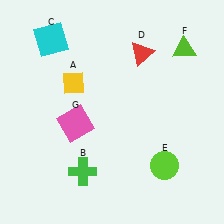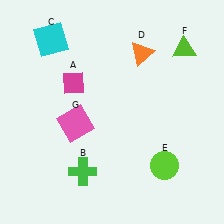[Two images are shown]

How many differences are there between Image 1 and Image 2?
There are 2 differences between the two images.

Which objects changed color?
A changed from yellow to magenta. D changed from red to orange.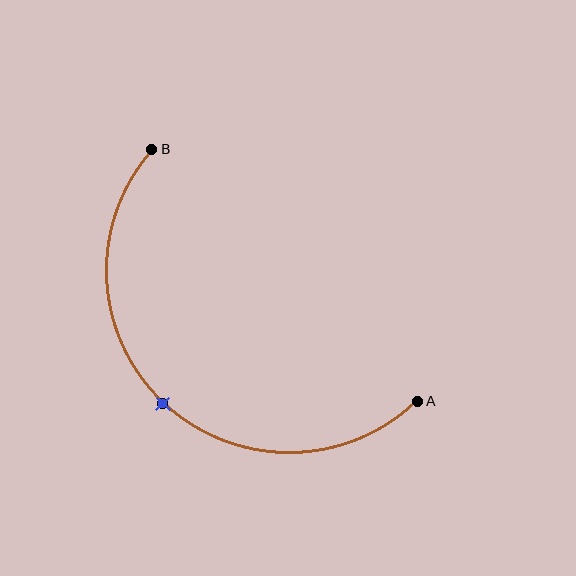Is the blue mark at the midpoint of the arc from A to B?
Yes. The blue mark lies on the arc at equal arc-length from both A and B — it is the arc midpoint.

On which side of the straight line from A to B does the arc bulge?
The arc bulges below and to the left of the straight line connecting A and B.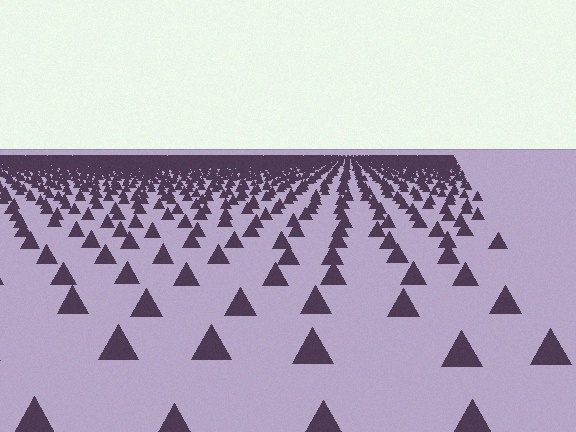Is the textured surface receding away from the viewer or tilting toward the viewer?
The surface is receding away from the viewer. Texture elements get smaller and denser toward the top.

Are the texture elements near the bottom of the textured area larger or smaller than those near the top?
Larger. Near the bottom, elements are closer to the viewer and appear at a bigger on-screen size.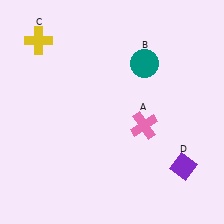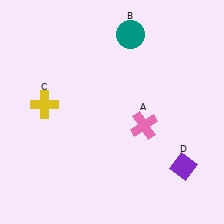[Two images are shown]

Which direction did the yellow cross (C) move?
The yellow cross (C) moved down.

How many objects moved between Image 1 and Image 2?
2 objects moved between the two images.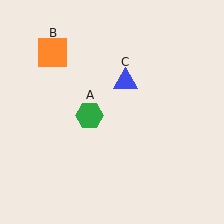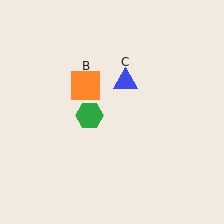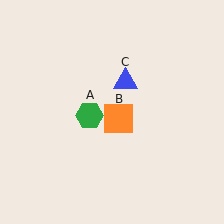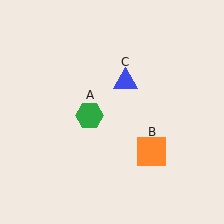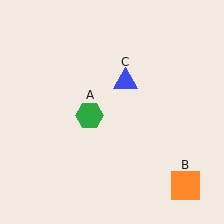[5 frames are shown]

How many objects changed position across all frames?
1 object changed position: orange square (object B).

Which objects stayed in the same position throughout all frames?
Green hexagon (object A) and blue triangle (object C) remained stationary.